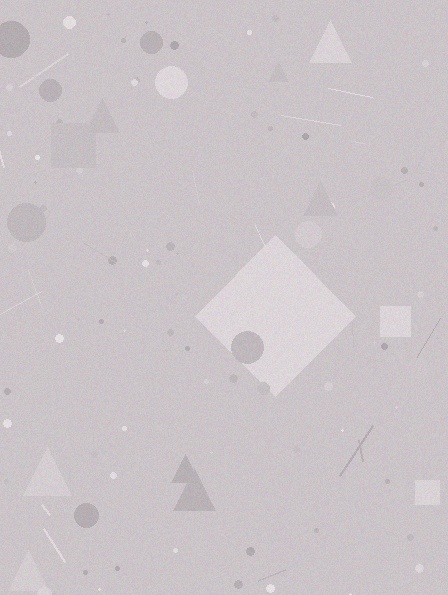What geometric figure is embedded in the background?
A diamond is embedded in the background.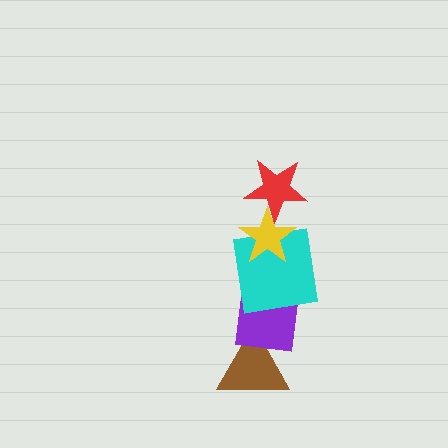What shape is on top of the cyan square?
The yellow star is on top of the cyan square.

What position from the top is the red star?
The red star is 1st from the top.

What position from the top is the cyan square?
The cyan square is 3rd from the top.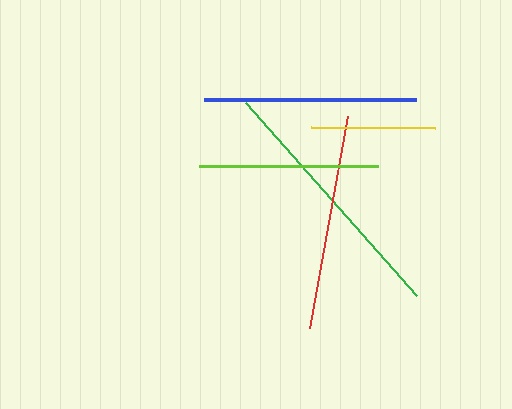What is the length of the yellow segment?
The yellow segment is approximately 124 pixels long.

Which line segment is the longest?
The green line is the longest at approximately 258 pixels.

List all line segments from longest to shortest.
From longest to shortest: green, red, blue, lime, yellow.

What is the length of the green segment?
The green segment is approximately 258 pixels long.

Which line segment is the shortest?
The yellow line is the shortest at approximately 124 pixels.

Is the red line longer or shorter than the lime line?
The red line is longer than the lime line.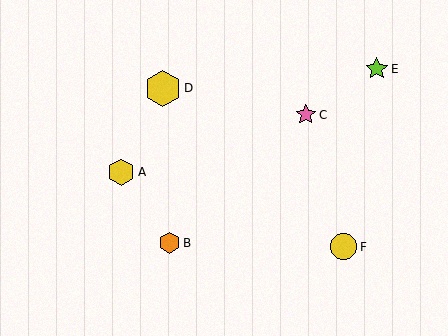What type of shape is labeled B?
Shape B is an orange hexagon.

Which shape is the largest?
The yellow hexagon (labeled D) is the largest.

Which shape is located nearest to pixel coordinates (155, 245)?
The orange hexagon (labeled B) at (170, 243) is nearest to that location.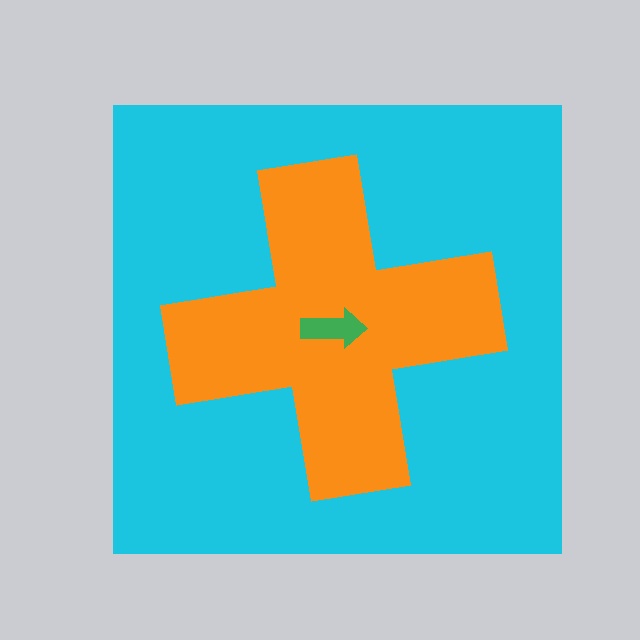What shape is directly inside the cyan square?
The orange cross.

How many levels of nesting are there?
3.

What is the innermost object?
The green arrow.